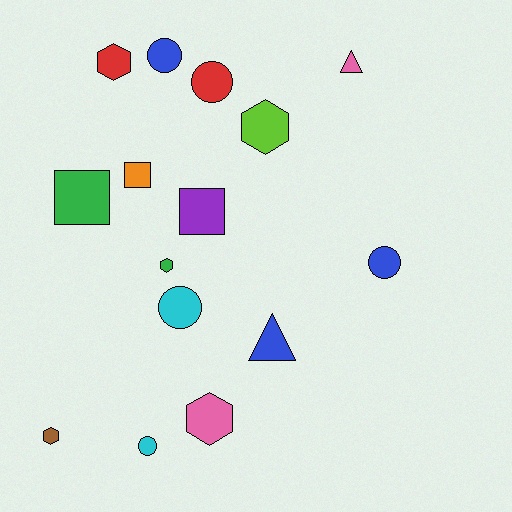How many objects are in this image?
There are 15 objects.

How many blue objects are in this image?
There are 3 blue objects.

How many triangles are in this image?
There are 2 triangles.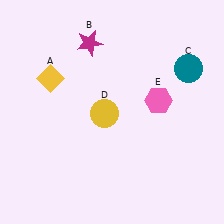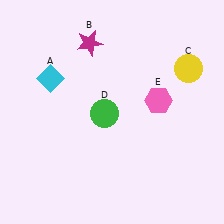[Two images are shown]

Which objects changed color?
A changed from yellow to cyan. C changed from teal to yellow. D changed from yellow to green.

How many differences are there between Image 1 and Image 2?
There are 3 differences between the two images.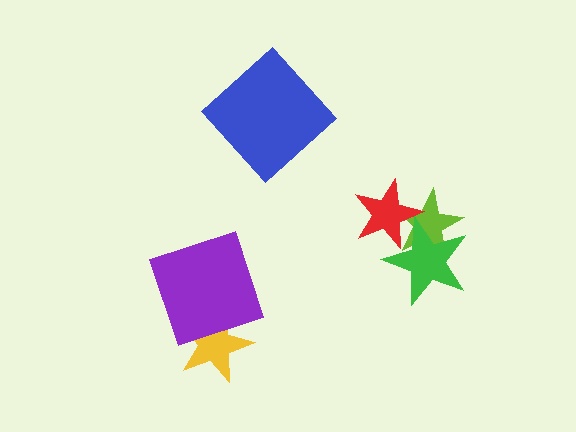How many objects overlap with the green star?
2 objects overlap with the green star.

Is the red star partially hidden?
Yes, it is partially covered by another shape.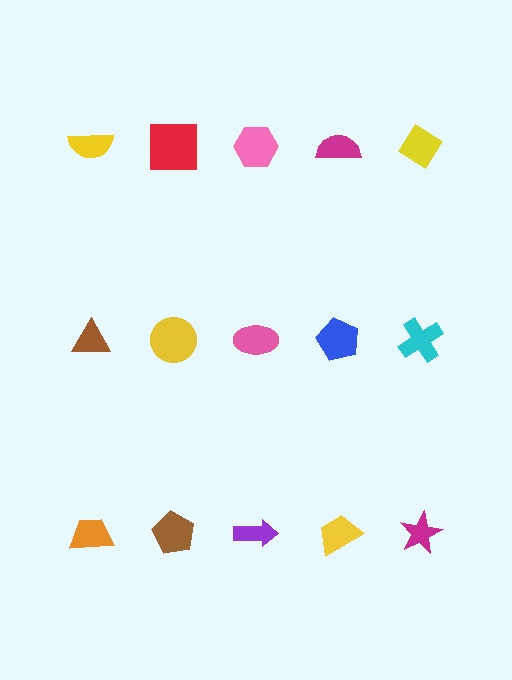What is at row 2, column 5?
A cyan cross.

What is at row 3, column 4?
A yellow trapezoid.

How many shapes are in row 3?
5 shapes.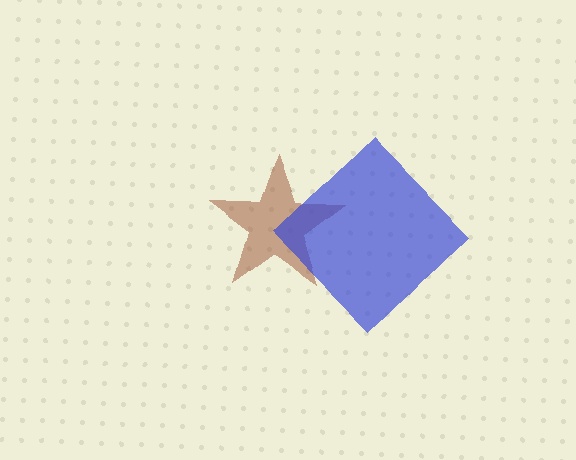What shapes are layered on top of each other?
The layered shapes are: a brown star, a blue diamond.